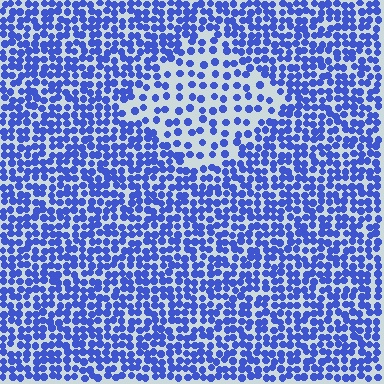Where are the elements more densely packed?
The elements are more densely packed outside the diamond boundary.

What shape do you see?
I see a diamond.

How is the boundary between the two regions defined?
The boundary is defined by a change in element density (approximately 2.1x ratio). All elements are the same color, size, and shape.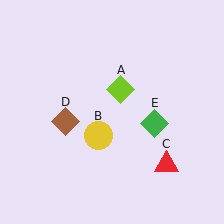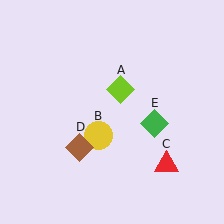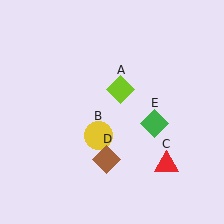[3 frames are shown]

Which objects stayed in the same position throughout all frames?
Lime diamond (object A) and yellow circle (object B) and red triangle (object C) and green diamond (object E) remained stationary.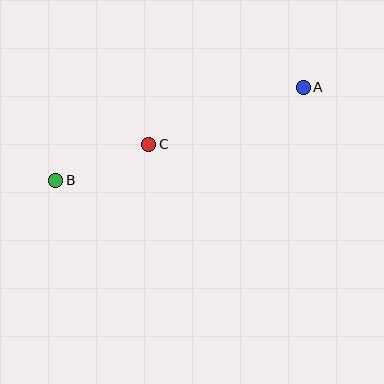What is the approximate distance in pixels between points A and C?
The distance between A and C is approximately 164 pixels.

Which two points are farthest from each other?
Points A and B are farthest from each other.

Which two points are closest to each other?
Points B and C are closest to each other.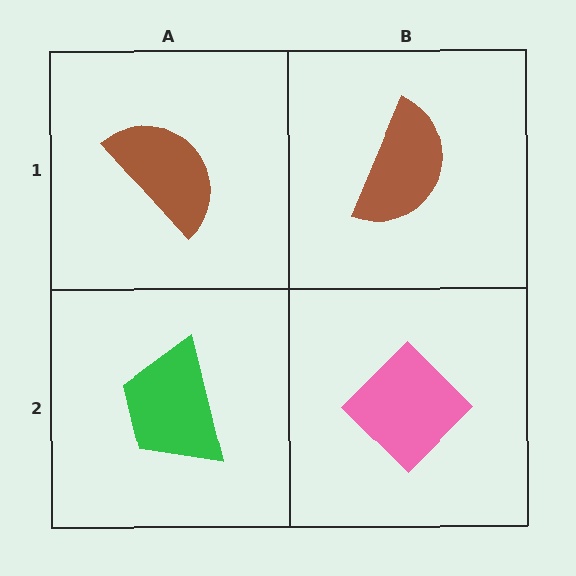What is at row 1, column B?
A brown semicircle.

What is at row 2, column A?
A green trapezoid.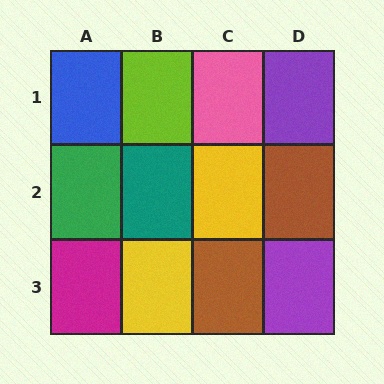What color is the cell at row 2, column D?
Brown.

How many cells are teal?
1 cell is teal.